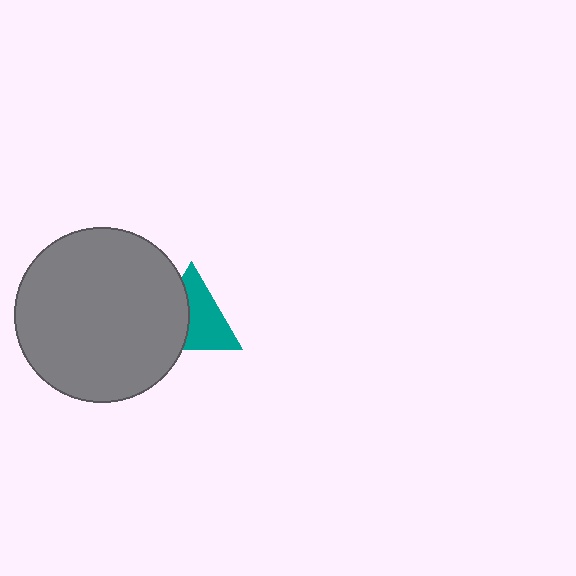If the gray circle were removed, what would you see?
You would see the complete teal triangle.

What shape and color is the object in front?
The object in front is a gray circle.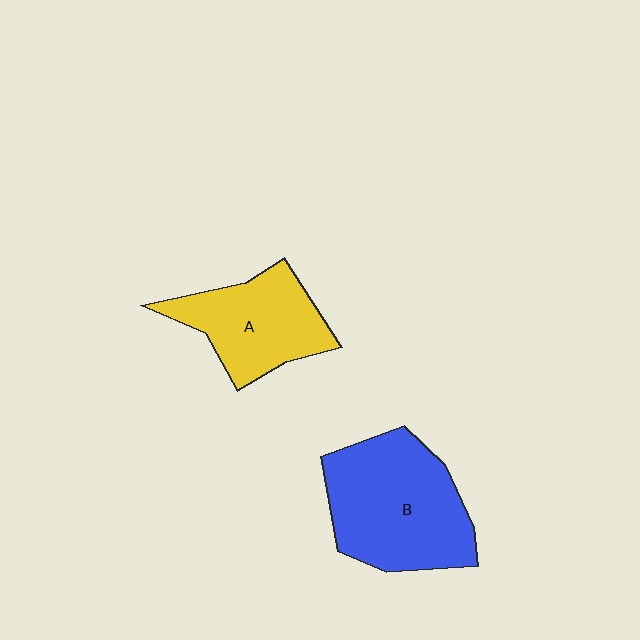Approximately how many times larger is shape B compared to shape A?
Approximately 1.4 times.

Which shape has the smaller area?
Shape A (yellow).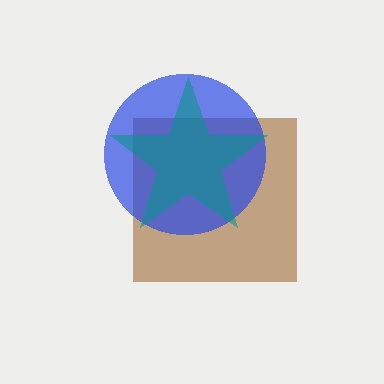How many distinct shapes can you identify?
There are 3 distinct shapes: a brown square, a blue circle, a teal star.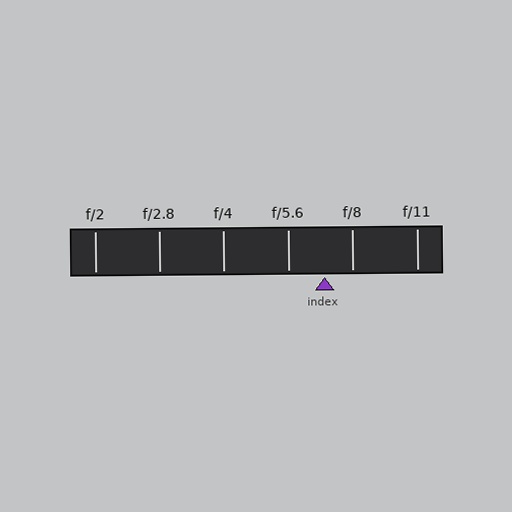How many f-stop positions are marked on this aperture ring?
There are 6 f-stop positions marked.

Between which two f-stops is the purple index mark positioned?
The index mark is between f/5.6 and f/8.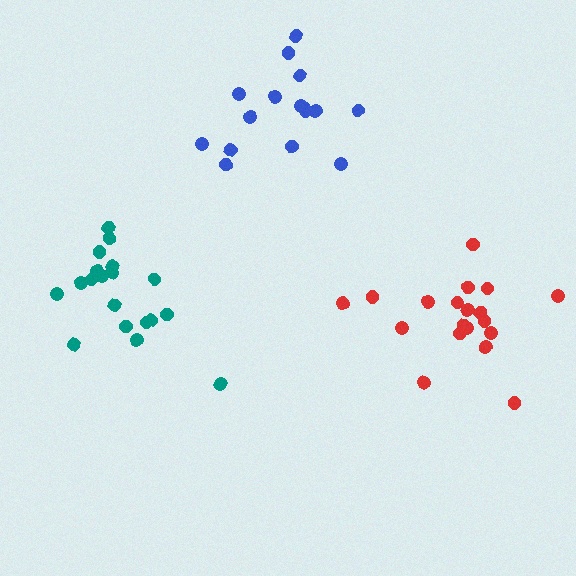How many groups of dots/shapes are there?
There are 3 groups.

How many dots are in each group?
Group 1: 19 dots, Group 2: 19 dots, Group 3: 16 dots (54 total).